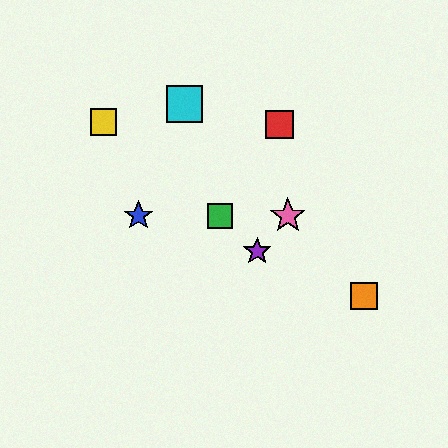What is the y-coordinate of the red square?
The red square is at y≈125.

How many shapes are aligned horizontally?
3 shapes (the blue star, the green square, the pink star) are aligned horizontally.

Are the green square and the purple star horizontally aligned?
No, the green square is at y≈216 and the purple star is at y≈251.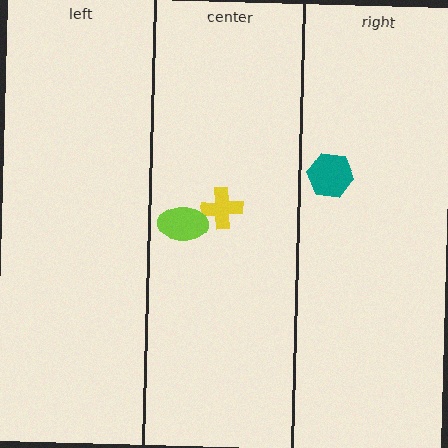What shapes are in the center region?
The yellow cross, the lime ellipse.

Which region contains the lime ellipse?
The center region.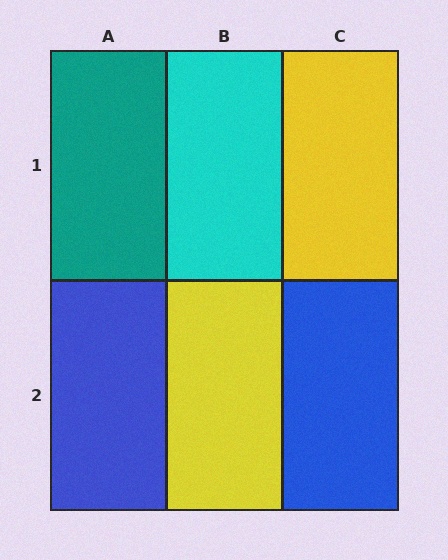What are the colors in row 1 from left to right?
Teal, cyan, yellow.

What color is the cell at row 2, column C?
Blue.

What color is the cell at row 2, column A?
Blue.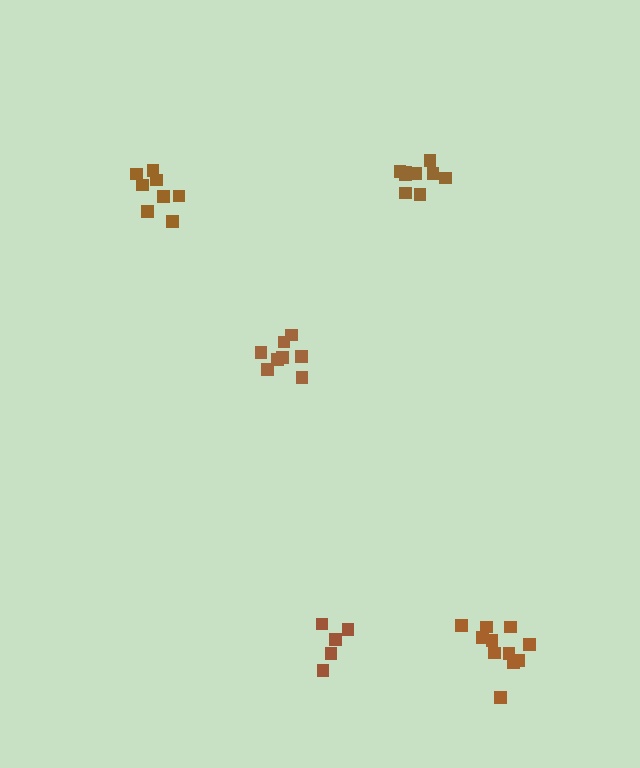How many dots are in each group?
Group 1: 9 dots, Group 2: 5 dots, Group 3: 8 dots, Group 4: 11 dots, Group 5: 8 dots (41 total).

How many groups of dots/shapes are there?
There are 5 groups.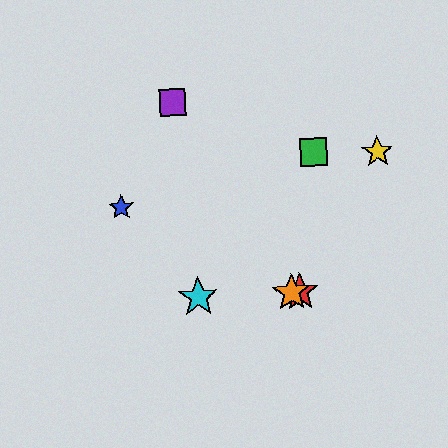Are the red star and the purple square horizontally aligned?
No, the red star is at y≈292 and the purple square is at y≈102.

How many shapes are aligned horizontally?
3 shapes (the red star, the orange star, the cyan star) are aligned horizontally.